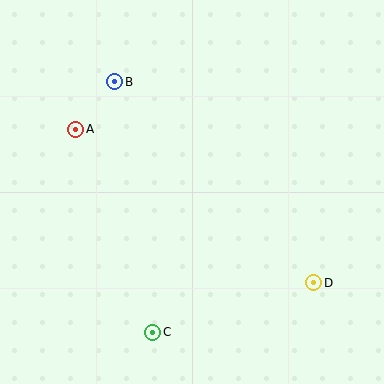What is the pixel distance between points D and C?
The distance between D and C is 168 pixels.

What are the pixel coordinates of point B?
Point B is at (115, 82).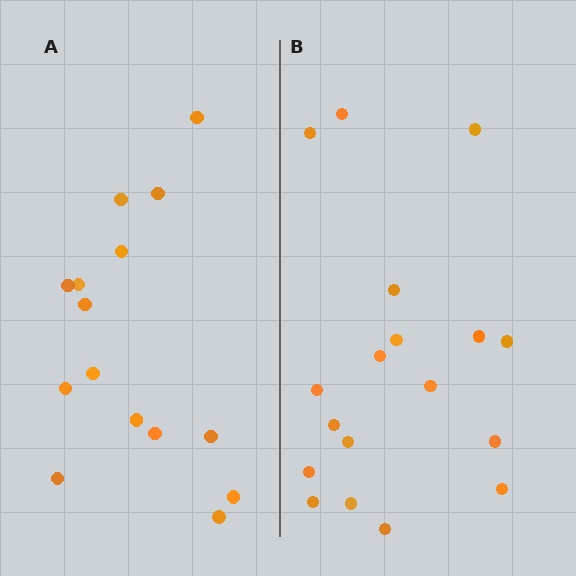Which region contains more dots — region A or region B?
Region B (the right region) has more dots.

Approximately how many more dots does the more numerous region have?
Region B has just a few more — roughly 2 or 3 more dots than region A.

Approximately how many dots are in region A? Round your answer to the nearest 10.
About 20 dots. (The exact count is 15, which rounds to 20.)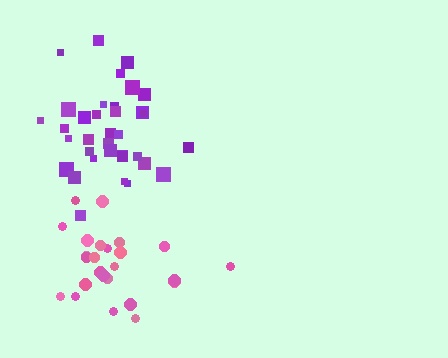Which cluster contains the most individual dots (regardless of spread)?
Purple (35).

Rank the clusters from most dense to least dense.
purple, pink.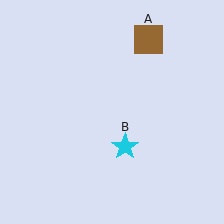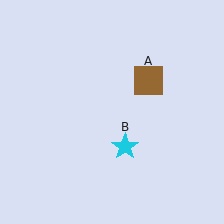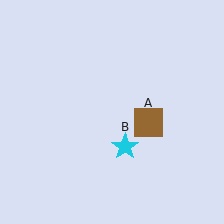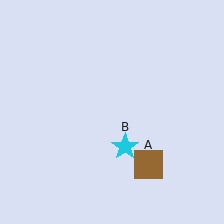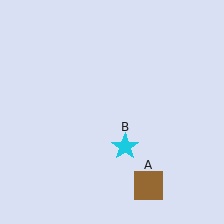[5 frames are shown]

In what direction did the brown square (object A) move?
The brown square (object A) moved down.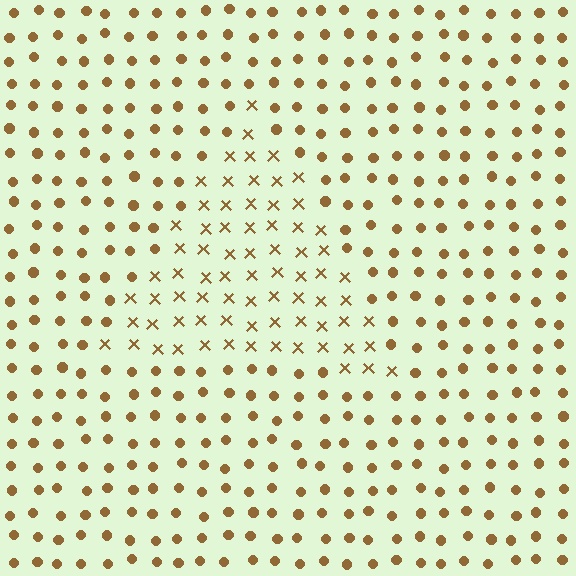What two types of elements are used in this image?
The image uses X marks inside the triangle region and circles outside it.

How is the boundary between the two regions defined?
The boundary is defined by a change in element shape: X marks inside vs. circles outside. All elements share the same color and spacing.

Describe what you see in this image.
The image is filled with small brown elements arranged in a uniform grid. A triangle-shaped region contains X marks, while the surrounding area contains circles. The boundary is defined purely by the change in element shape.